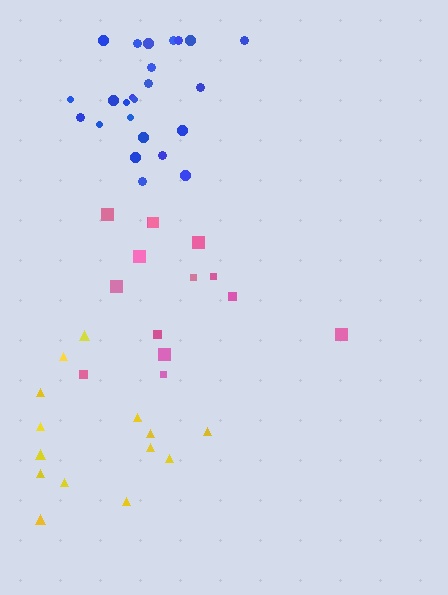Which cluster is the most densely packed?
Blue.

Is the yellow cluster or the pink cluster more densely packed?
Pink.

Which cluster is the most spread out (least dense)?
Yellow.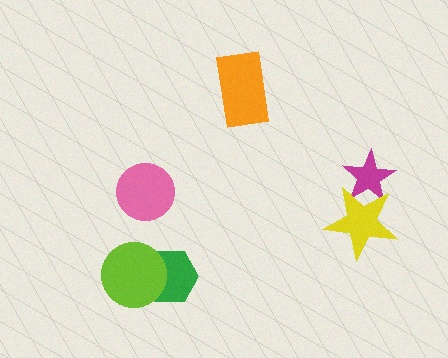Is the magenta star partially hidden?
Yes, it is partially covered by another shape.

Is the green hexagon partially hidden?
Yes, it is partially covered by another shape.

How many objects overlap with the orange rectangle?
0 objects overlap with the orange rectangle.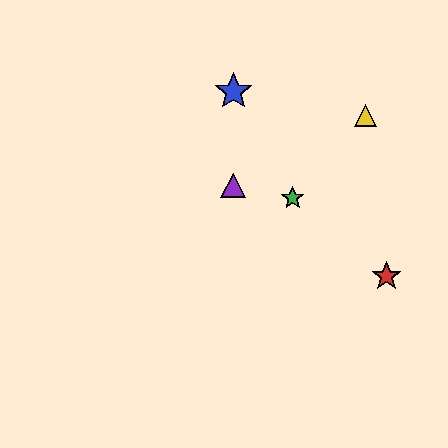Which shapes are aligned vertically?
The blue star, the purple triangle are aligned vertically.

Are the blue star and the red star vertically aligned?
No, the blue star is at x≈233 and the red star is at x≈386.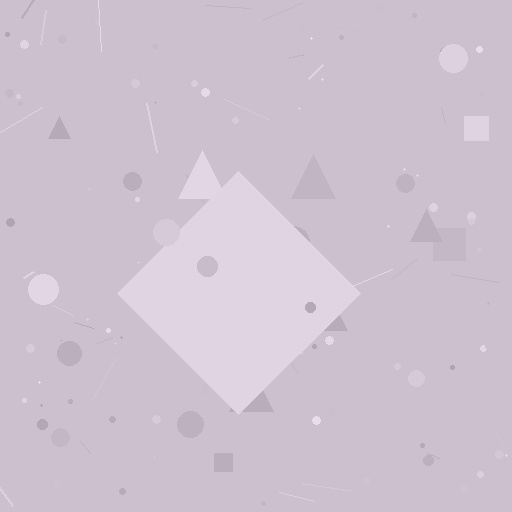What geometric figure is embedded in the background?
A diamond is embedded in the background.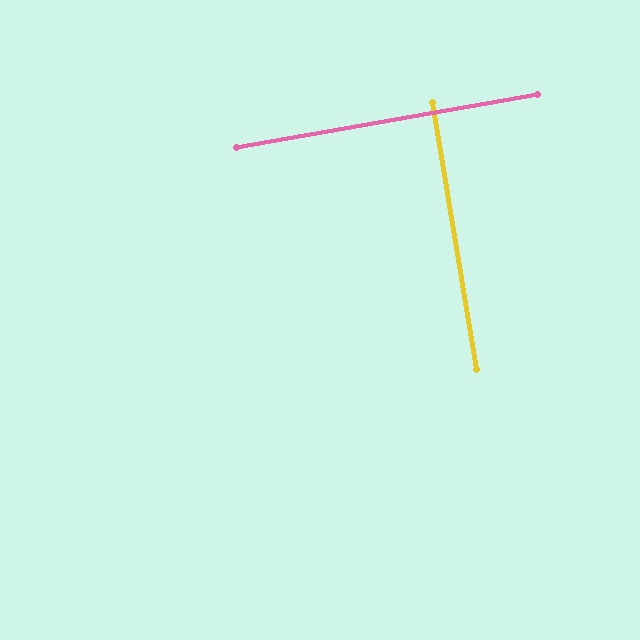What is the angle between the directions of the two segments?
Approximately 90 degrees.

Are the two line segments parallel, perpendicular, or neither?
Perpendicular — they meet at approximately 90°.